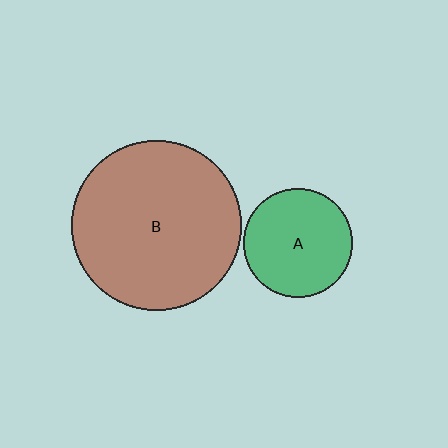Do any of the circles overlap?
No, none of the circles overlap.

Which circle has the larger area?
Circle B (brown).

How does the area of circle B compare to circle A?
Approximately 2.4 times.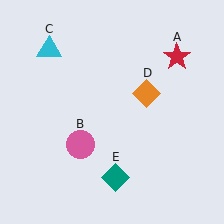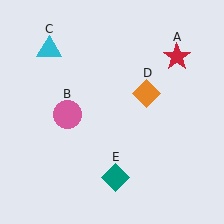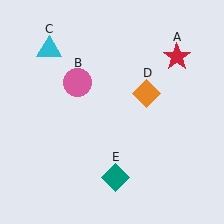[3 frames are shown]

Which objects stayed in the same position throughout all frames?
Red star (object A) and cyan triangle (object C) and orange diamond (object D) and teal diamond (object E) remained stationary.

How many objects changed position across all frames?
1 object changed position: pink circle (object B).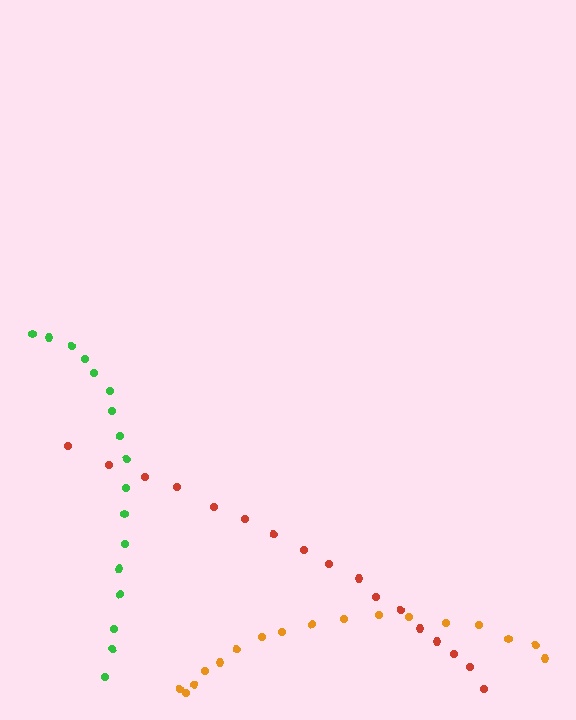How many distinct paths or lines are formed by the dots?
There are 3 distinct paths.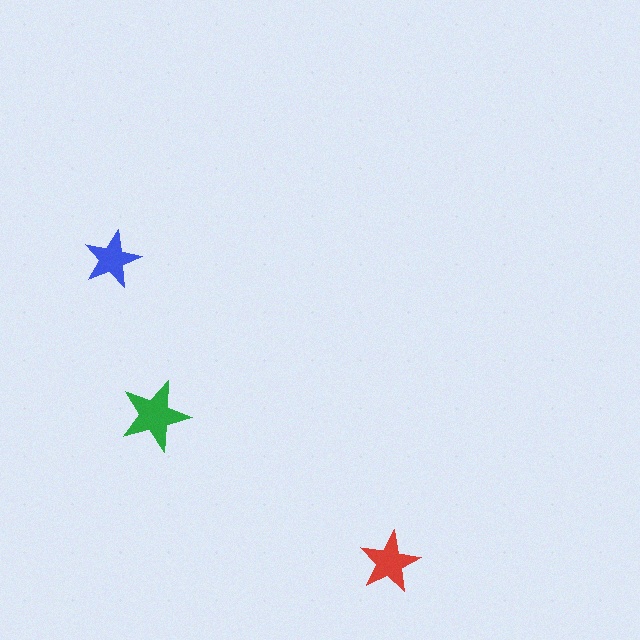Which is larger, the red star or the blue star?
The red one.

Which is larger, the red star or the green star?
The green one.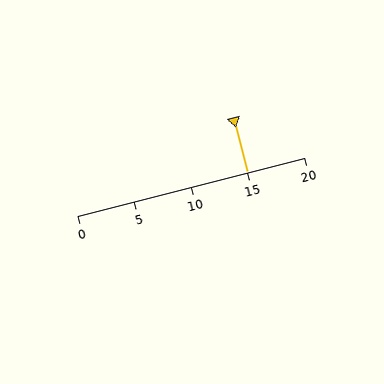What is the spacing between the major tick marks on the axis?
The major ticks are spaced 5 apart.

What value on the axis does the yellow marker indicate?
The marker indicates approximately 15.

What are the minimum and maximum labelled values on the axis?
The axis runs from 0 to 20.